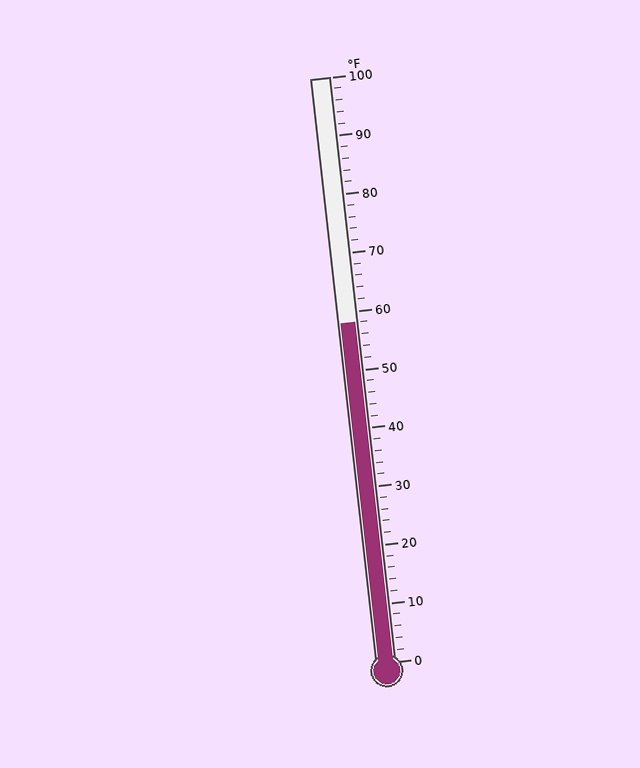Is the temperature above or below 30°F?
The temperature is above 30°F.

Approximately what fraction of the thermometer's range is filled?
The thermometer is filled to approximately 60% of its range.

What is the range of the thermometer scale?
The thermometer scale ranges from 0°F to 100°F.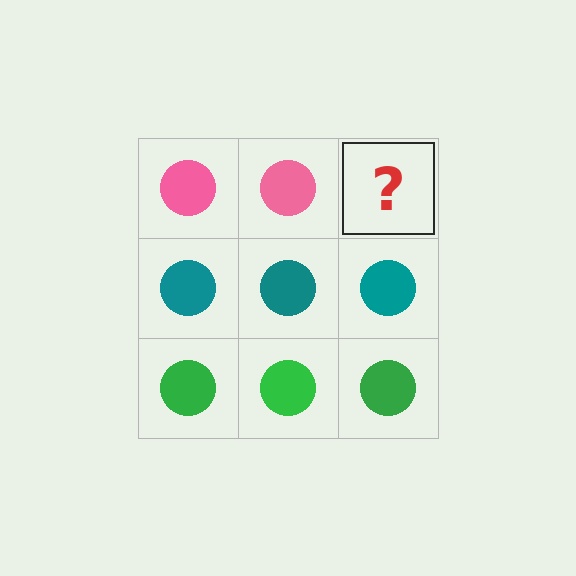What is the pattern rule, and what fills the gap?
The rule is that each row has a consistent color. The gap should be filled with a pink circle.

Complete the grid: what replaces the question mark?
The question mark should be replaced with a pink circle.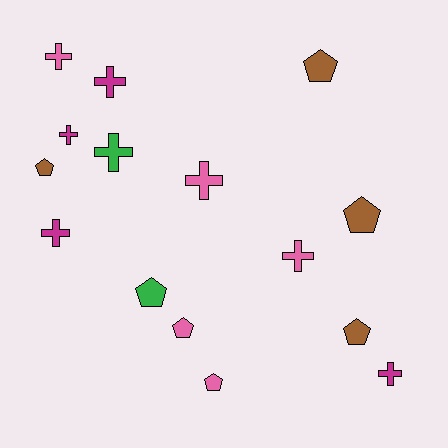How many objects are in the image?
There are 15 objects.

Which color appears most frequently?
Pink, with 5 objects.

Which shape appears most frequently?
Cross, with 8 objects.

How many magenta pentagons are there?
There are no magenta pentagons.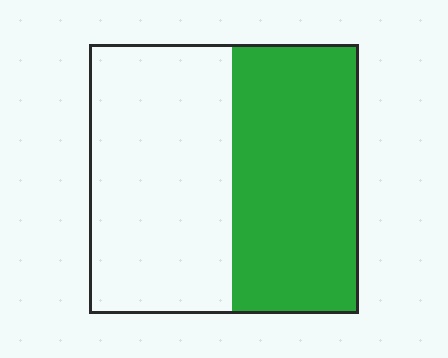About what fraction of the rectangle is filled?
About one half (1/2).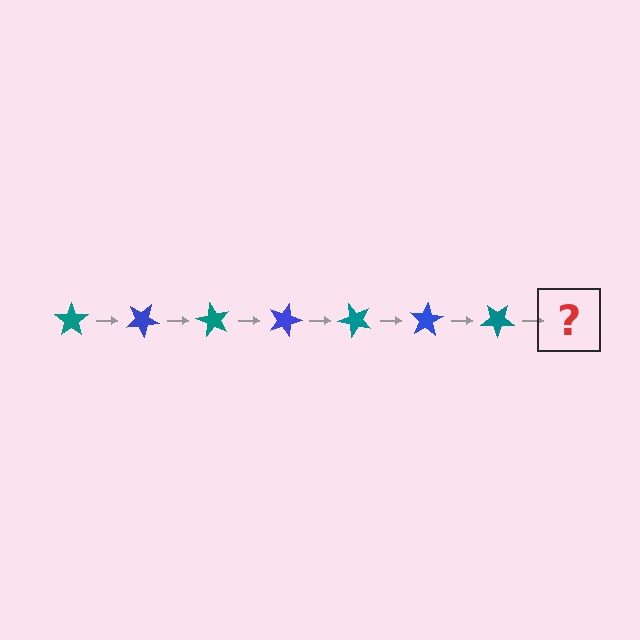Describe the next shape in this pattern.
It should be a blue star, rotated 210 degrees from the start.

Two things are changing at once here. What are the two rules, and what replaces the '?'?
The two rules are that it rotates 30 degrees each step and the color cycles through teal and blue. The '?' should be a blue star, rotated 210 degrees from the start.